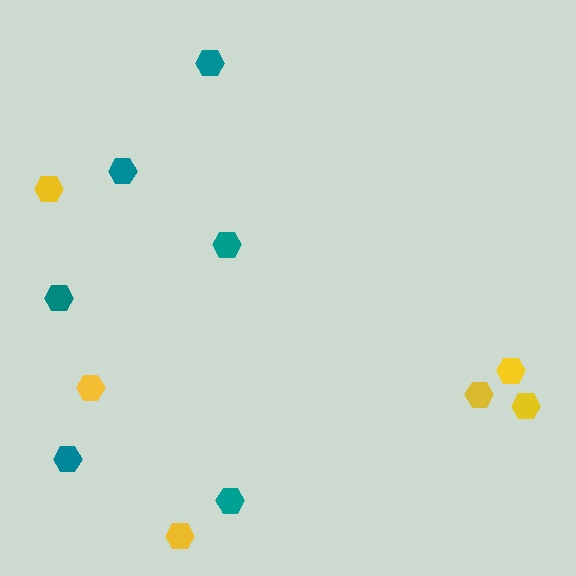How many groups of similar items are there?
There are 2 groups: one group of teal hexagons (6) and one group of yellow hexagons (6).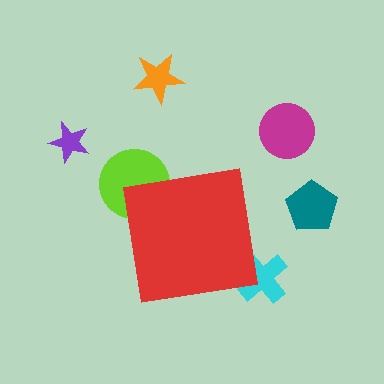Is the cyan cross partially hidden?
Yes, the cyan cross is partially hidden behind the red square.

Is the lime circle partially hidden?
Yes, the lime circle is partially hidden behind the red square.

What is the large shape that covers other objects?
A red square.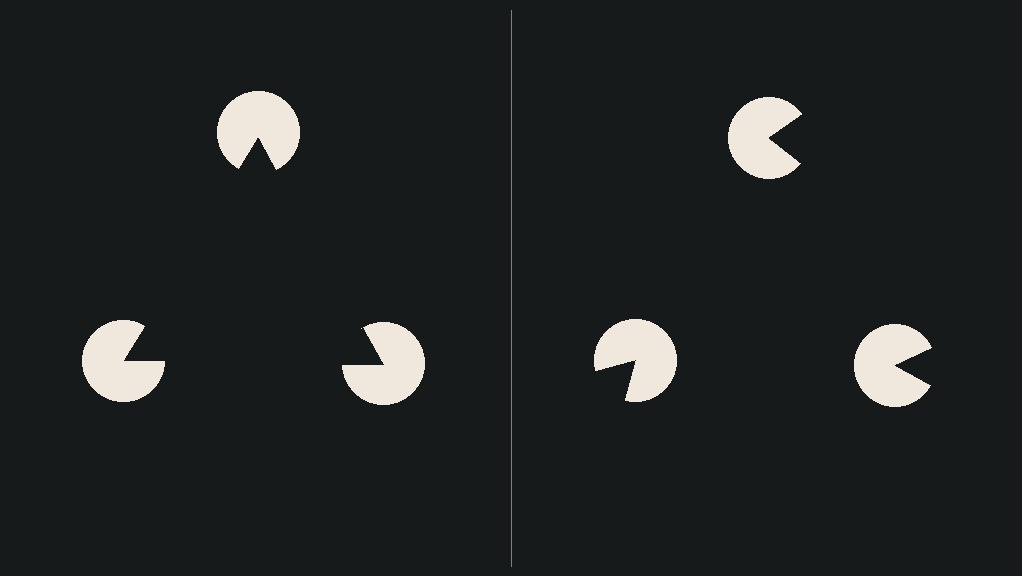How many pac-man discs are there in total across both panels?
6 — 3 on each side.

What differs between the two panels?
The pac-man discs are positioned identically on both sides; only the wedge orientations differ. On the left they align to a triangle; on the right they are misaligned.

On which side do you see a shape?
An illusory triangle appears on the left side. On the right side the wedge cuts are rotated, so no coherent shape forms.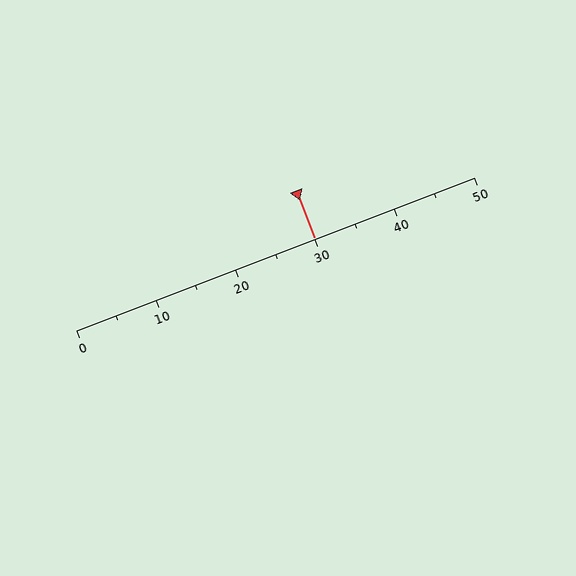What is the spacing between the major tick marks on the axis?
The major ticks are spaced 10 apart.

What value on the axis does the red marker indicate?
The marker indicates approximately 30.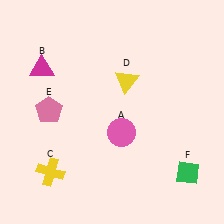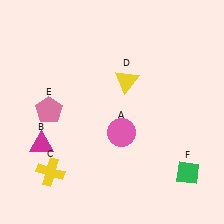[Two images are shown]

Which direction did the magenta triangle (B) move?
The magenta triangle (B) moved down.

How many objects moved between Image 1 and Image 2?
1 object moved between the two images.